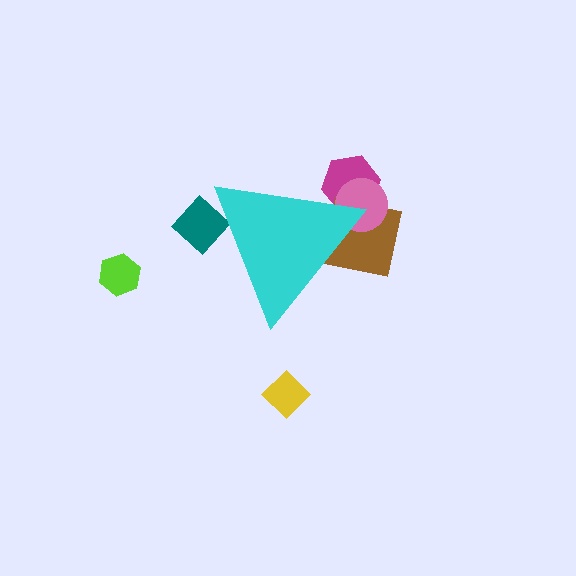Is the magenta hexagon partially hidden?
Yes, the magenta hexagon is partially hidden behind the cyan triangle.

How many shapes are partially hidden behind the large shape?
4 shapes are partially hidden.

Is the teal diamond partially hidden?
Yes, the teal diamond is partially hidden behind the cyan triangle.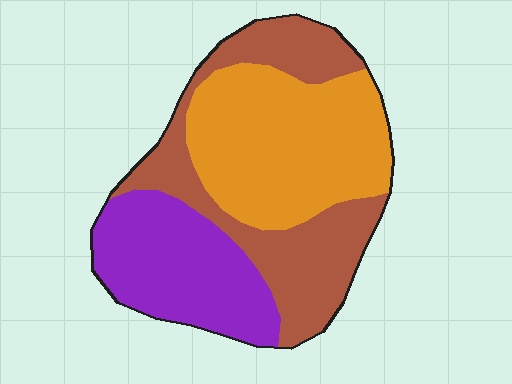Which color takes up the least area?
Purple, at roughly 25%.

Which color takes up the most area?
Orange, at roughly 40%.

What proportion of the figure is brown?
Brown covers around 35% of the figure.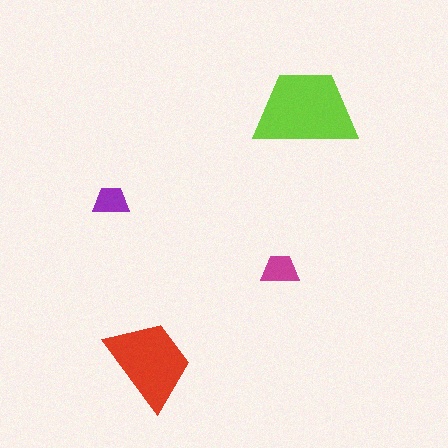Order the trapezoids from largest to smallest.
the lime one, the red one, the magenta one, the purple one.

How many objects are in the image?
There are 4 objects in the image.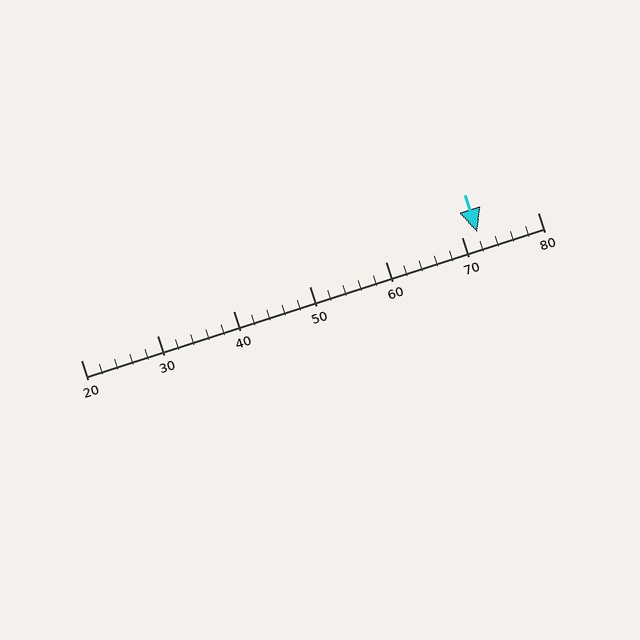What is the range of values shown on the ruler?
The ruler shows values from 20 to 80.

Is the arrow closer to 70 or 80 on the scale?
The arrow is closer to 70.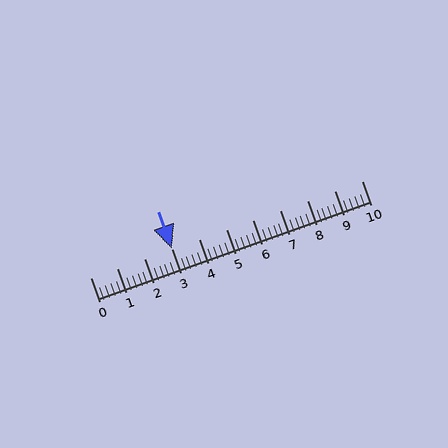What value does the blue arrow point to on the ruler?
The blue arrow points to approximately 3.0.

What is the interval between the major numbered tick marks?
The major tick marks are spaced 1 units apart.